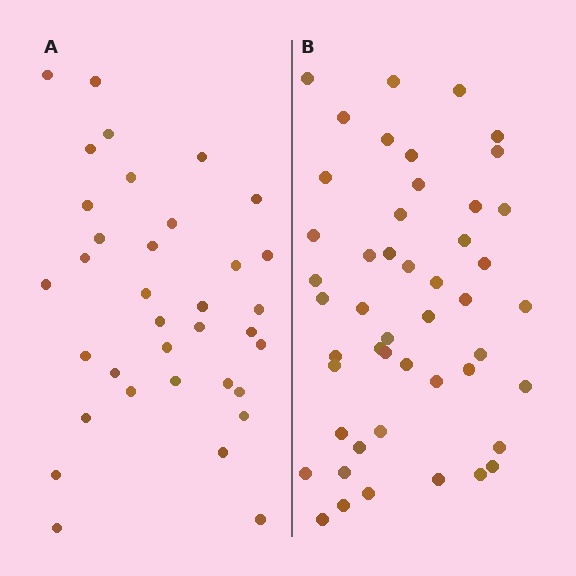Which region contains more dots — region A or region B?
Region B (the right region) has more dots.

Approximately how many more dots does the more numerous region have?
Region B has approximately 15 more dots than region A.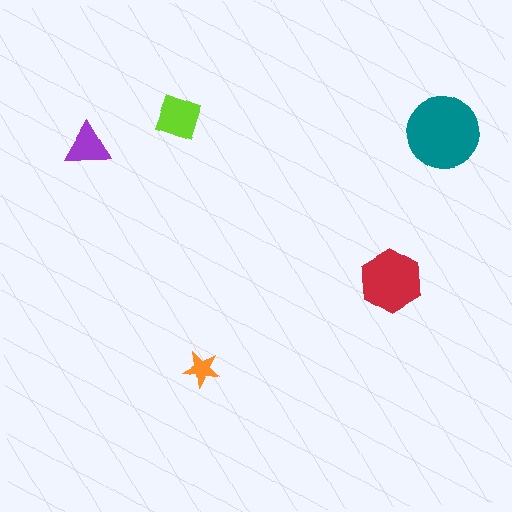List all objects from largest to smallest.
The teal circle, the red hexagon, the lime diamond, the purple triangle, the orange star.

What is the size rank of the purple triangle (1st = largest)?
4th.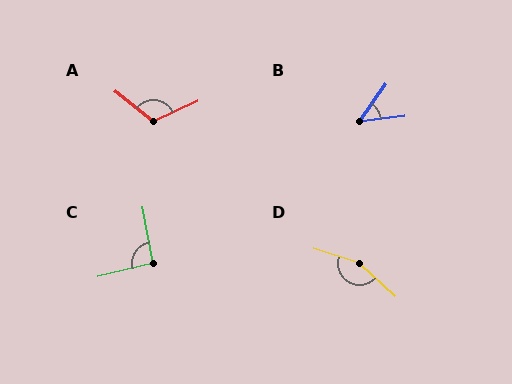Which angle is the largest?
D, at approximately 155 degrees.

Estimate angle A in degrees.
Approximately 116 degrees.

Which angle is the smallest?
B, at approximately 49 degrees.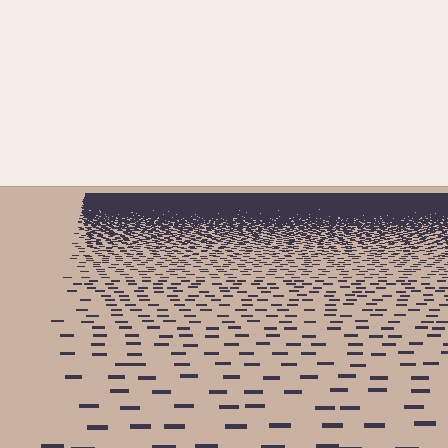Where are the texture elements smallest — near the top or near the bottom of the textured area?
Near the top.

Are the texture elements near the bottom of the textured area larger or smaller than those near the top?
Larger. Near the bottom, elements are closer to the viewer and appear at a bigger on-screen size.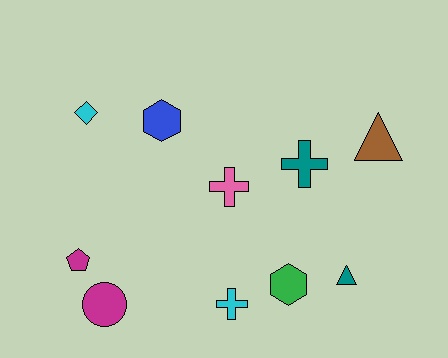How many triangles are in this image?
There are 2 triangles.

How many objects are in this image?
There are 10 objects.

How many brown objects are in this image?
There is 1 brown object.